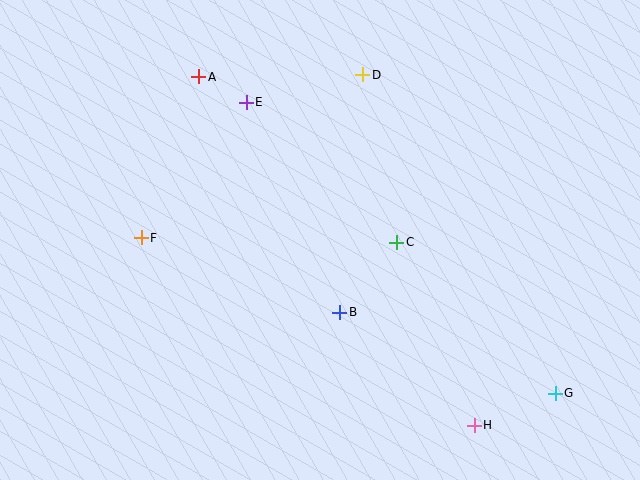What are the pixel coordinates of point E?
Point E is at (246, 102).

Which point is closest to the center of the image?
Point B at (340, 312) is closest to the center.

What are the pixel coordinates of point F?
Point F is at (141, 238).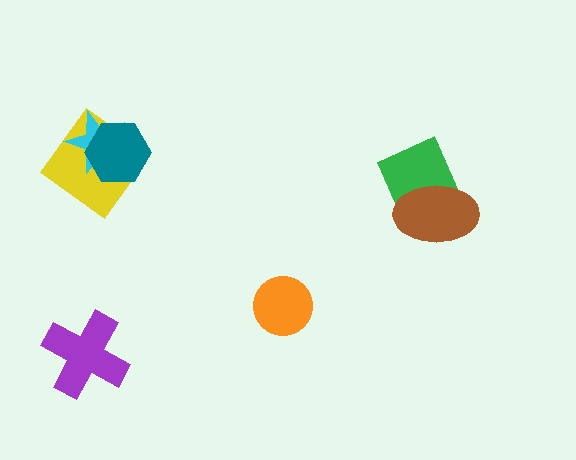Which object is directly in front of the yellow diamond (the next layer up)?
The cyan star is directly in front of the yellow diamond.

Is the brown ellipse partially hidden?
No, no other shape covers it.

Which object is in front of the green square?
The brown ellipse is in front of the green square.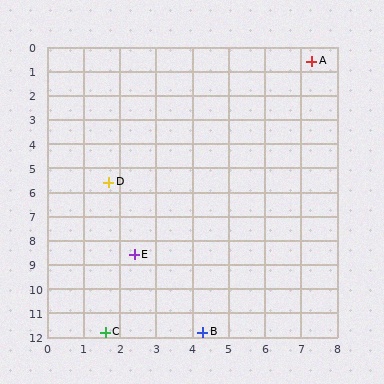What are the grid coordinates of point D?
Point D is at approximately (1.7, 5.6).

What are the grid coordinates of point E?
Point E is at approximately (2.4, 8.6).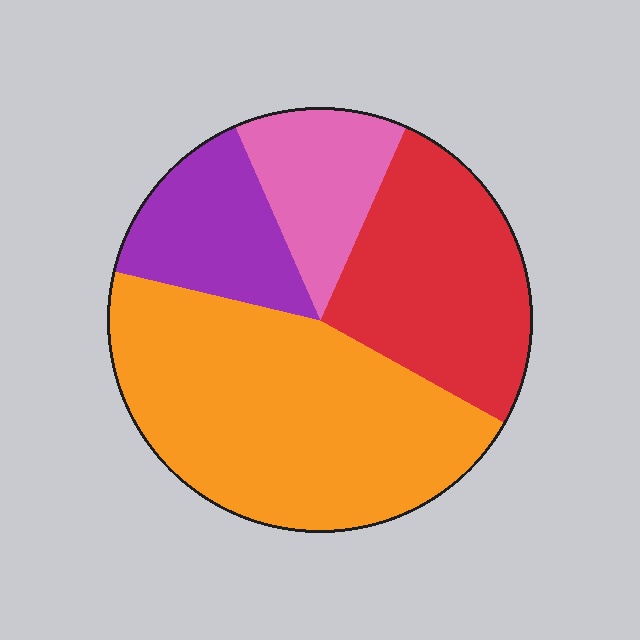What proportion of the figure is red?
Red covers roughly 25% of the figure.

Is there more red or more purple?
Red.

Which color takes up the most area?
Orange, at roughly 45%.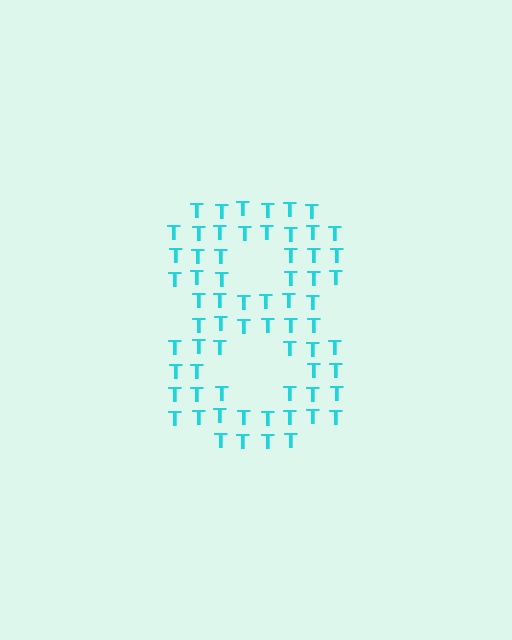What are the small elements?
The small elements are letter T's.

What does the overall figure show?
The overall figure shows the digit 8.